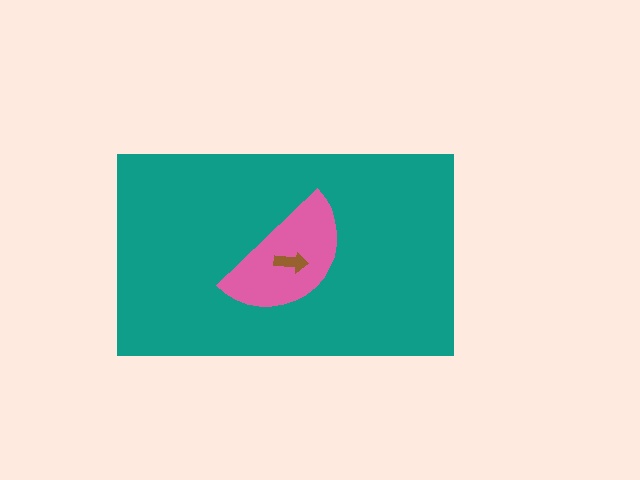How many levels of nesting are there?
3.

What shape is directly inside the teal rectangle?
The pink semicircle.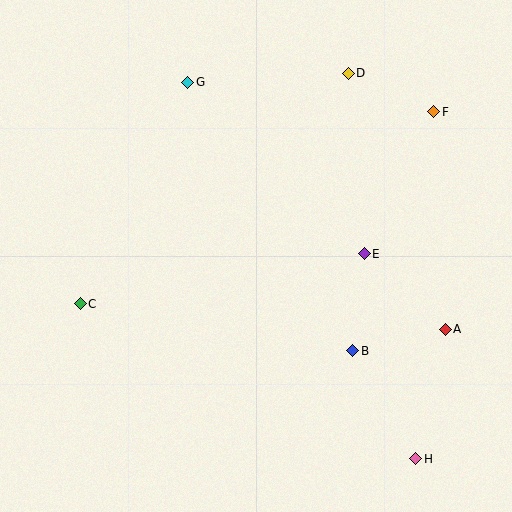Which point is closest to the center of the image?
Point E at (364, 254) is closest to the center.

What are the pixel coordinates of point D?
Point D is at (348, 73).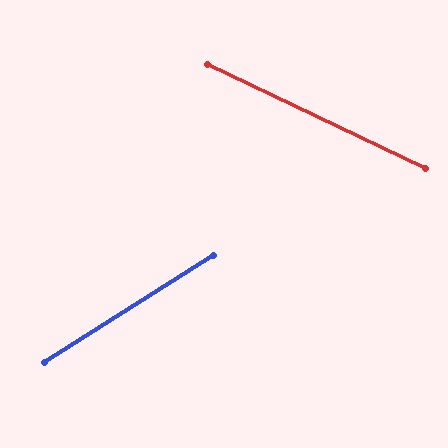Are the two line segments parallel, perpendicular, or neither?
Neither parallel nor perpendicular — they differ by about 58°.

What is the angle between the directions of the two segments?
Approximately 58 degrees.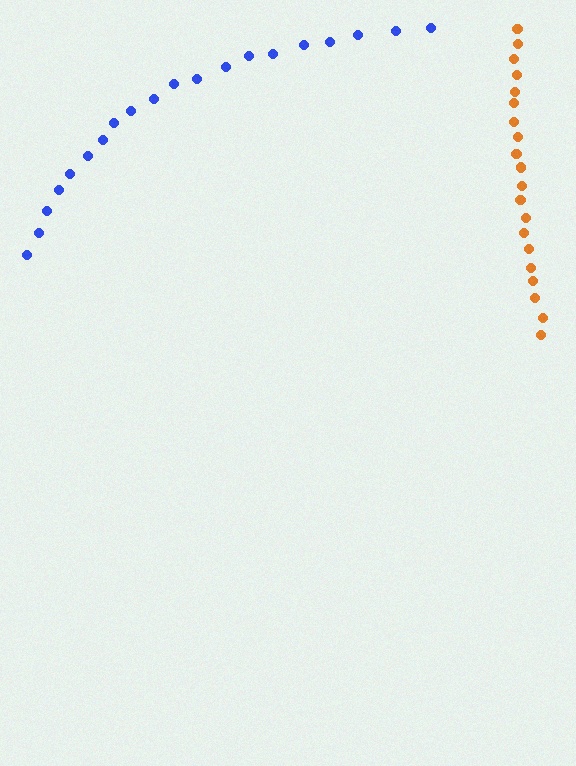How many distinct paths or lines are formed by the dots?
There are 2 distinct paths.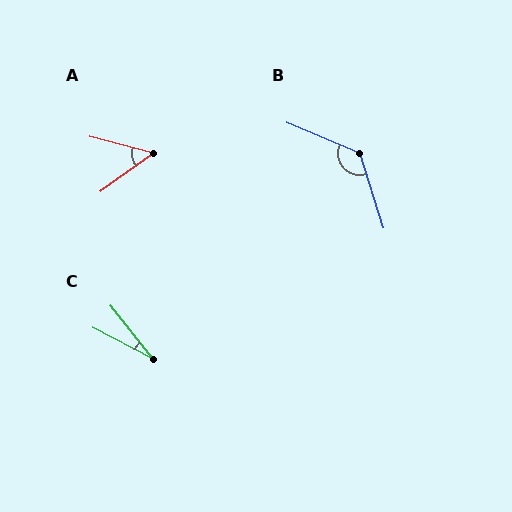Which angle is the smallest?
C, at approximately 24 degrees.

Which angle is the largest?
B, at approximately 130 degrees.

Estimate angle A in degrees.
Approximately 50 degrees.